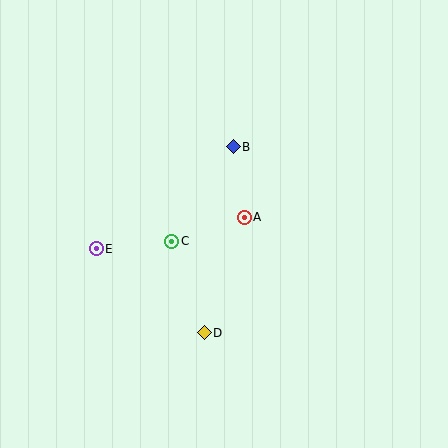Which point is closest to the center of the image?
Point A at (244, 217) is closest to the center.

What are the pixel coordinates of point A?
Point A is at (244, 217).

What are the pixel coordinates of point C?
Point C is at (172, 241).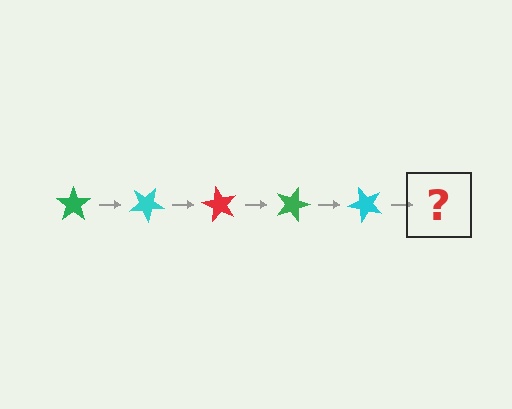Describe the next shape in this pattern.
It should be a red star, rotated 150 degrees from the start.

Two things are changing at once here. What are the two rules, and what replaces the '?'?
The two rules are that it rotates 30 degrees each step and the color cycles through green, cyan, and red. The '?' should be a red star, rotated 150 degrees from the start.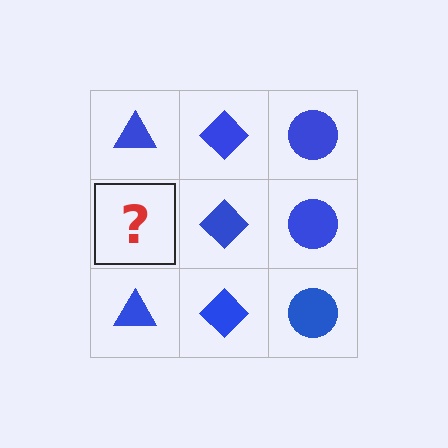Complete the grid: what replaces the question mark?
The question mark should be replaced with a blue triangle.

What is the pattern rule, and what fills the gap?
The rule is that each column has a consistent shape. The gap should be filled with a blue triangle.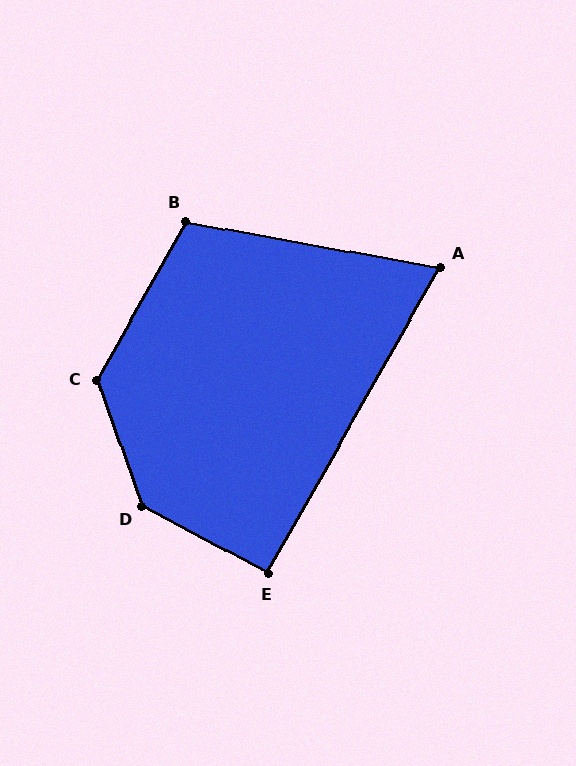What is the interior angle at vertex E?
Approximately 91 degrees (approximately right).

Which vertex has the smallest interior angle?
A, at approximately 71 degrees.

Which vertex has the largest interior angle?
D, at approximately 138 degrees.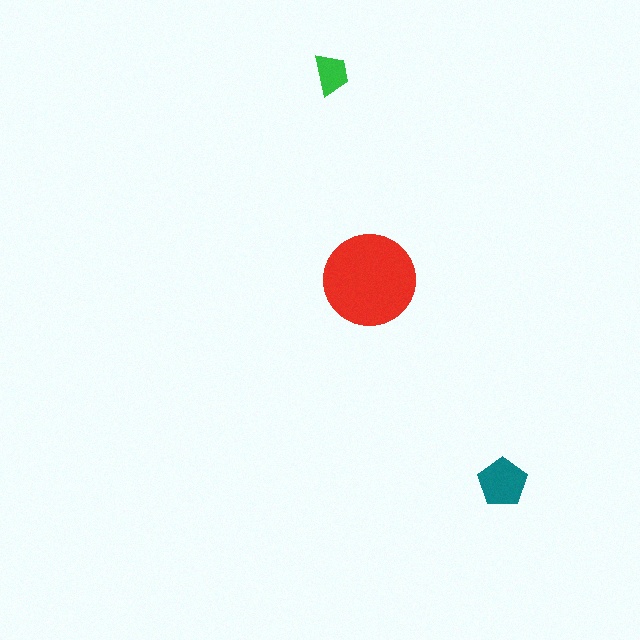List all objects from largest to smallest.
The red circle, the teal pentagon, the green trapezoid.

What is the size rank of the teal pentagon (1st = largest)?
2nd.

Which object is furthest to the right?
The teal pentagon is rightmost.